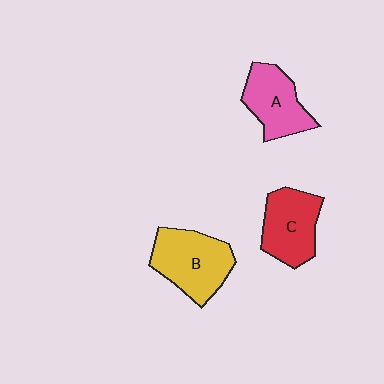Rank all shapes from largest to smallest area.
From largest to smallest: B (yellow), C (red), A (pink).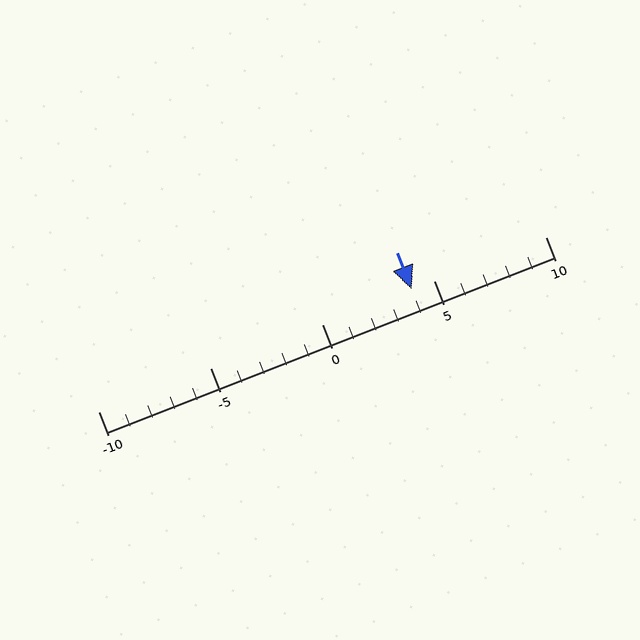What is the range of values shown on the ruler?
The ruler shows values from -10 to 10.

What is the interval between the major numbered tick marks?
The major tick marks are spaced 5 units apart.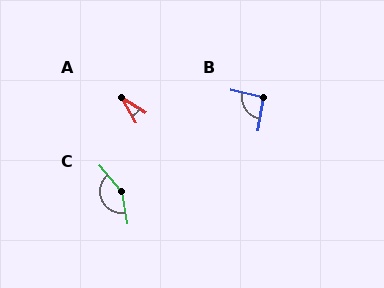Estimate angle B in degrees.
Approximately 93 degrees.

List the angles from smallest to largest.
A (29°), B (93°), C (150°).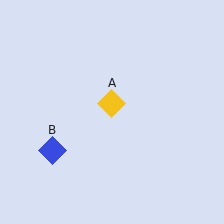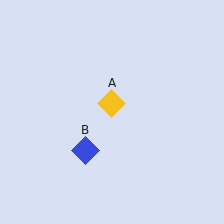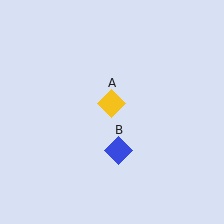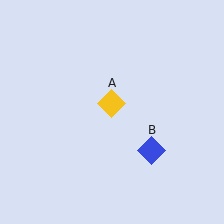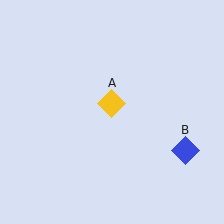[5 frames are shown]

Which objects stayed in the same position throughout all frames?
Yellow diamond (object A) remained stationary.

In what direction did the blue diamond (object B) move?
The blue diamond (object B) moved right.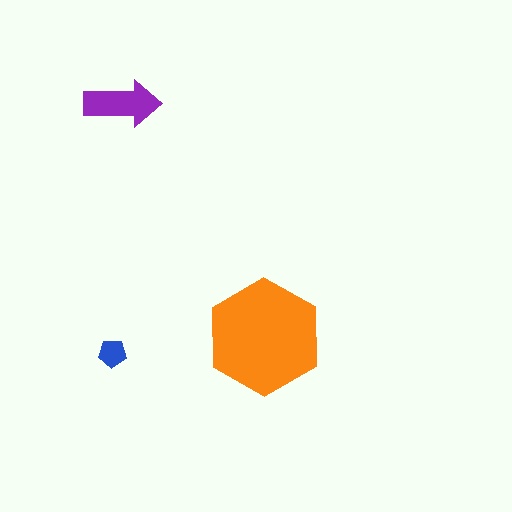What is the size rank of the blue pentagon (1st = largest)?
3rd.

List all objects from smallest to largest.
The blue pentagon, the purple arrow, the orange hexagon.